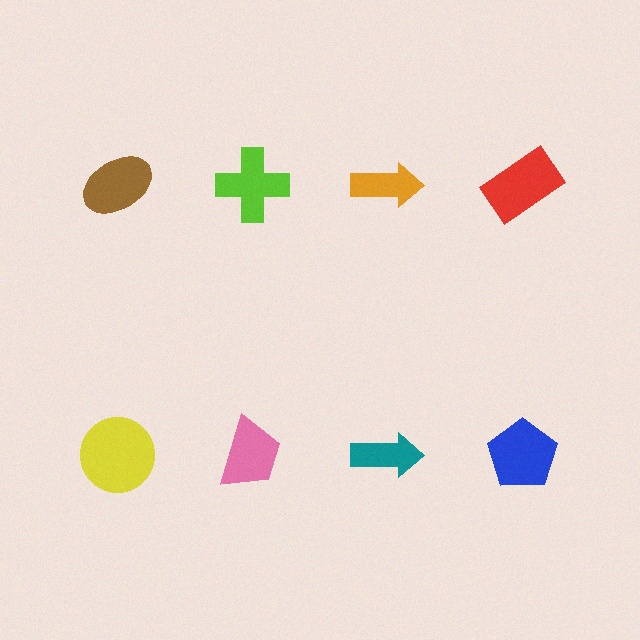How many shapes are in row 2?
4 shapes.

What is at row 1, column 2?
A lime cross.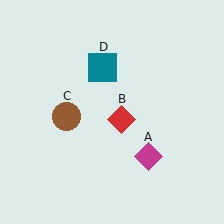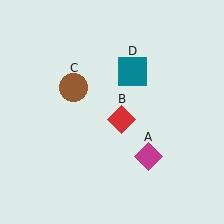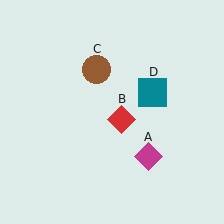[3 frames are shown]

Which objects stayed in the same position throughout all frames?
Magenta diamond (object A) and red diamond (object B) remained stationary.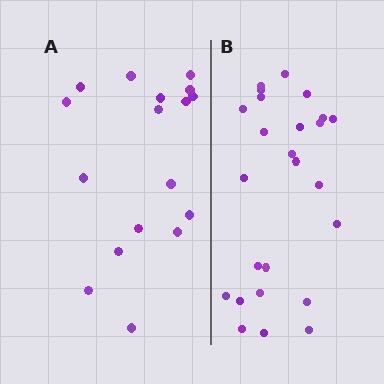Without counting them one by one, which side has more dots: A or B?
Region B (the right region) has more dots.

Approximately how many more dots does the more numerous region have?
Region B has roughly 8 or so more dots than region A.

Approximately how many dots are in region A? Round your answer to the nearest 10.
About 20 dots. (The exact count is 17, which rounds to 20.)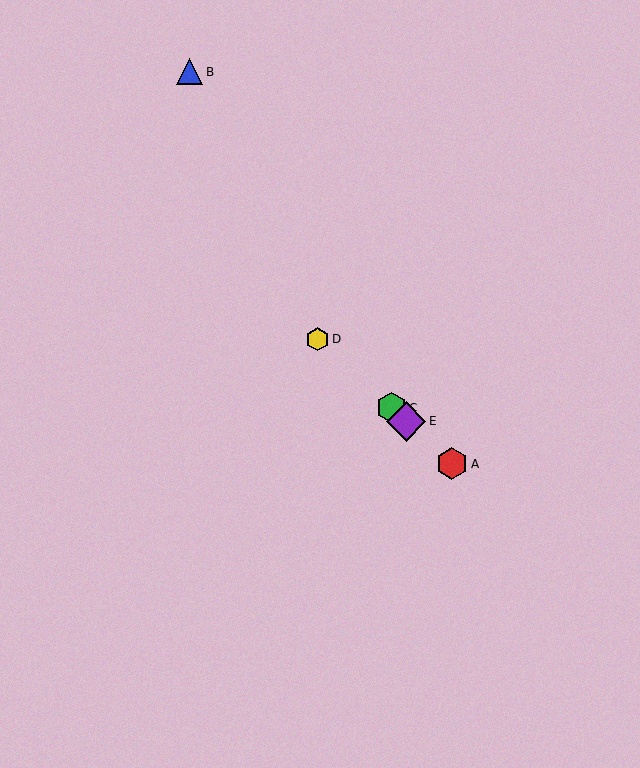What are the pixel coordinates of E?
Object E is at (406, 421).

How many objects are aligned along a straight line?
4 objects (A, C, D, E) are aligned along a straight line.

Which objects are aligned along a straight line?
Objects A, C, D, E are aligned along a straight line.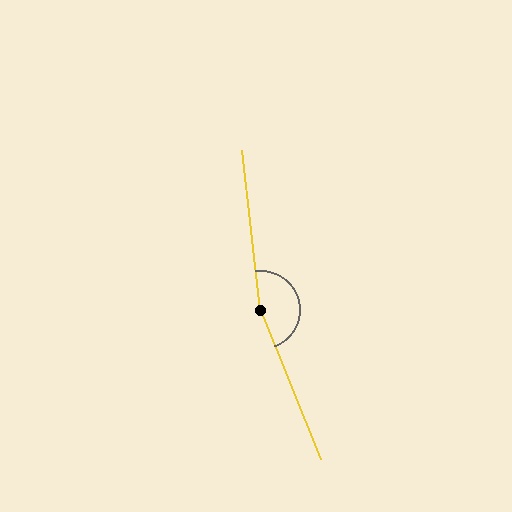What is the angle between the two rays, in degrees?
Approximately 165 degrees.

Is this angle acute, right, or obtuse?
It is obtuse.